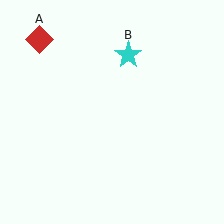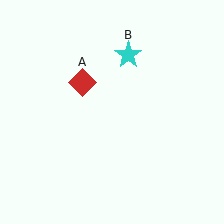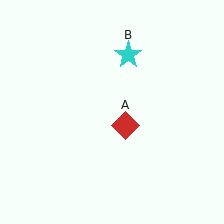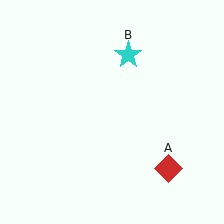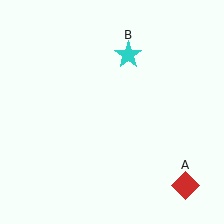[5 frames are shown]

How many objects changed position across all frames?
1 object changed position: red diamond (object A).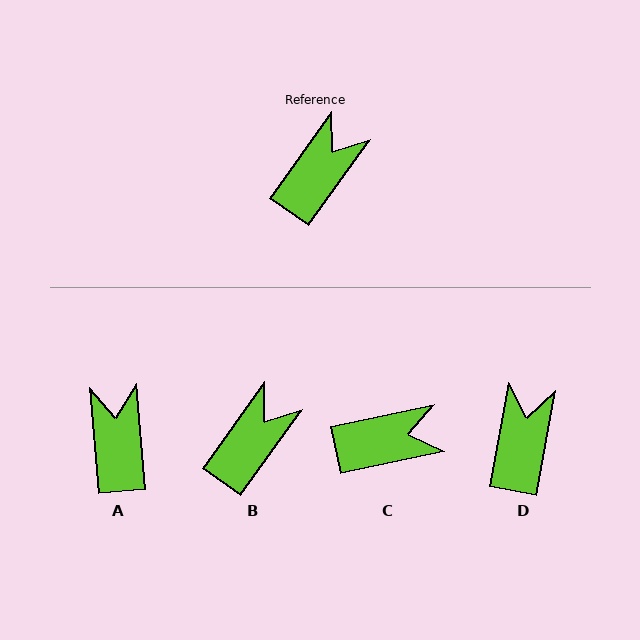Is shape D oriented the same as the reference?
No, it is off by about 25 degrees.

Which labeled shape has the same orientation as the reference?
B.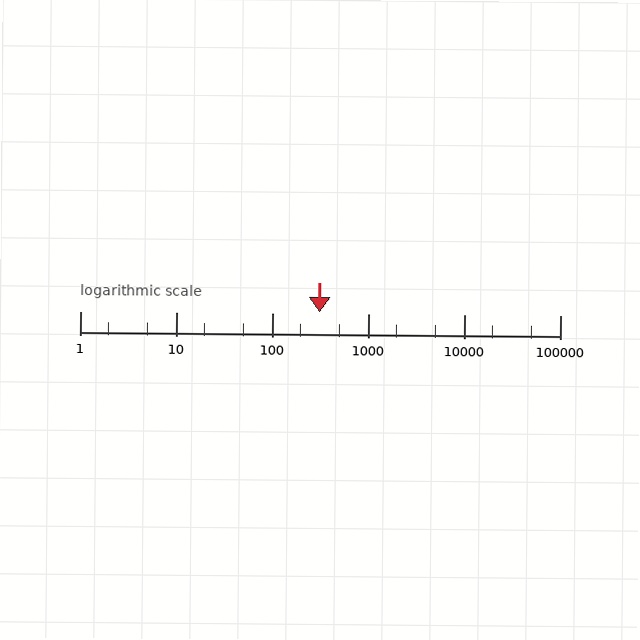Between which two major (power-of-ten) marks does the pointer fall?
The pointer is between 100 and 1000.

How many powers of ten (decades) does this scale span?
The scale spans 5 decades, from 1 to 100000.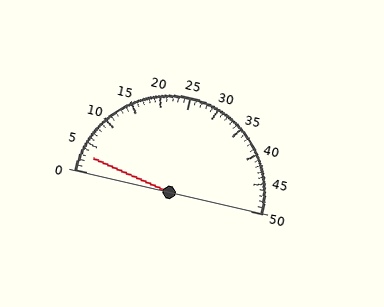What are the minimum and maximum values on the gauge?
The gauge ranges from 0 to 50.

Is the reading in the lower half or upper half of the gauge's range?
The reading is in the lower half of the range (0 to 50).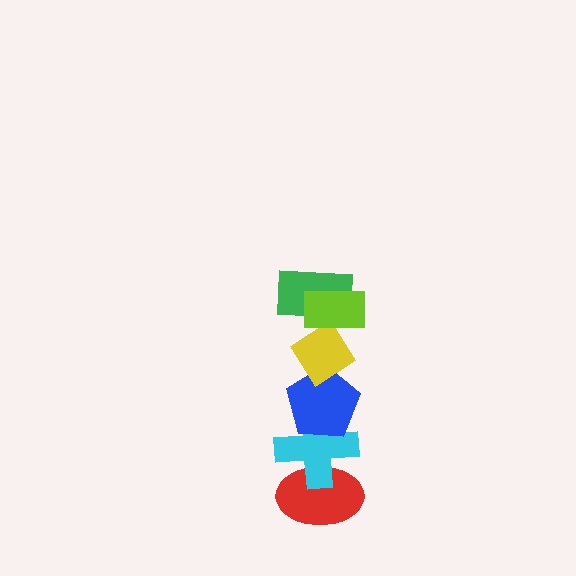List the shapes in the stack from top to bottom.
From top to bottom: the lime rectangle, the green rectangle, the yellow diamond, the blue pentagon, the cyan cross, the red ellipse.